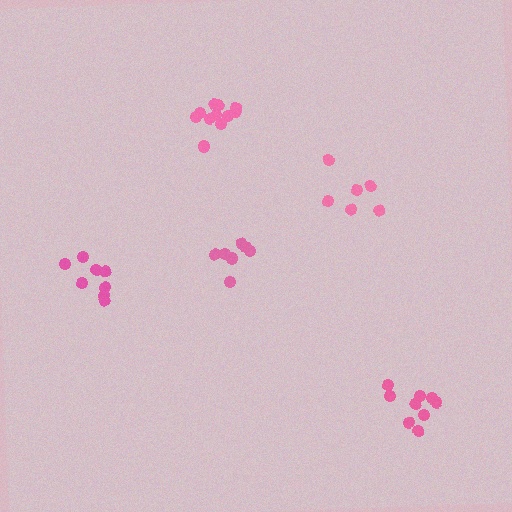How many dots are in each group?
Group 1: 9 dots, Group 2: 11 dots, Group 3: 7 dots, Group 4: 8 dots, Group 5: 6 dots (41 total).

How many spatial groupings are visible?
There are 5 spatial groupings.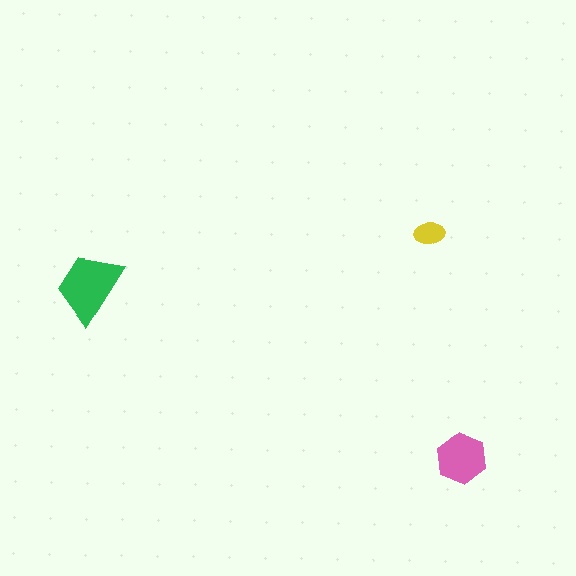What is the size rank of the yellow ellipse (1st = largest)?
3rd.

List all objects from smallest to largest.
The yellow ellipse, the pink hexagon, the green trapezoid.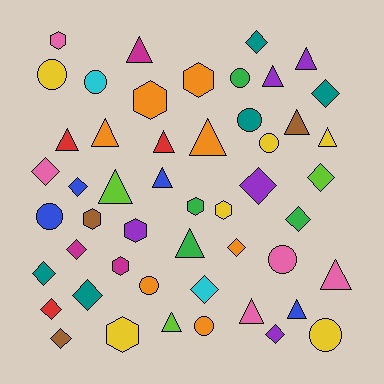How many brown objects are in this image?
There are 3 brown objects.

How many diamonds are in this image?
There are 15 diamonds.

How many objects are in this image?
There are 50 objects.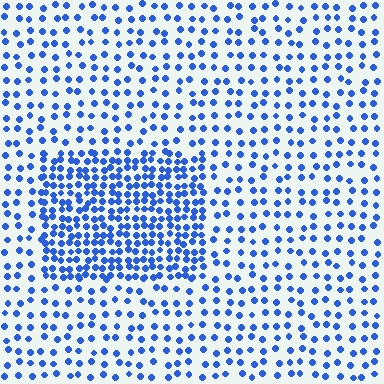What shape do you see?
I see a rectangle.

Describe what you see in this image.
The image contains small blue elements arranged at two different densities. A rectangle-shaped region is visible where the elements are more densely packed than the surrounding area.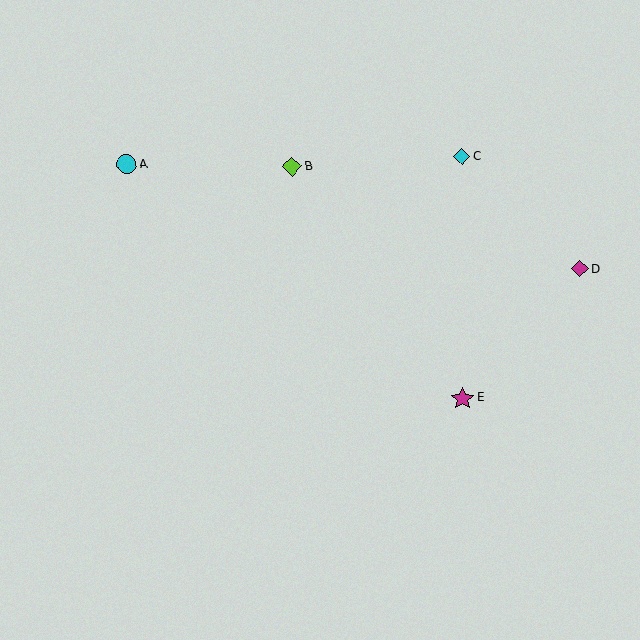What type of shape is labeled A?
Shape A is a cyan circle.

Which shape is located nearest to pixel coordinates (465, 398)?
The magenta star (labeled E) at (462, 398) is nearest to that location.